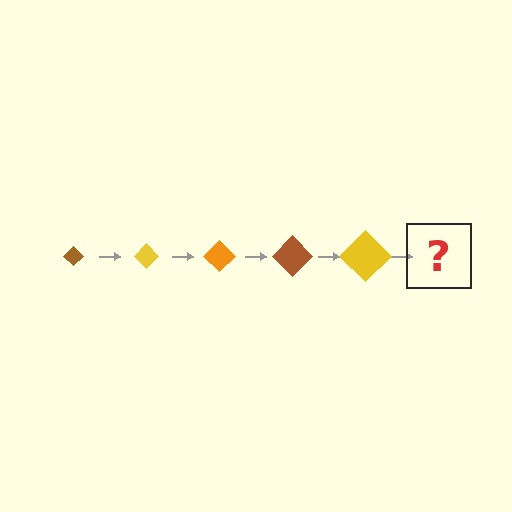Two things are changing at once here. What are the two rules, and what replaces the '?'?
The two rules are that the diamond grows larger each step and the color cycles through brown, yellow, and orange. The '?' should be an orange diamond, larger than the previous one.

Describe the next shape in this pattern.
It should be an orange diamond, larger than the previous one.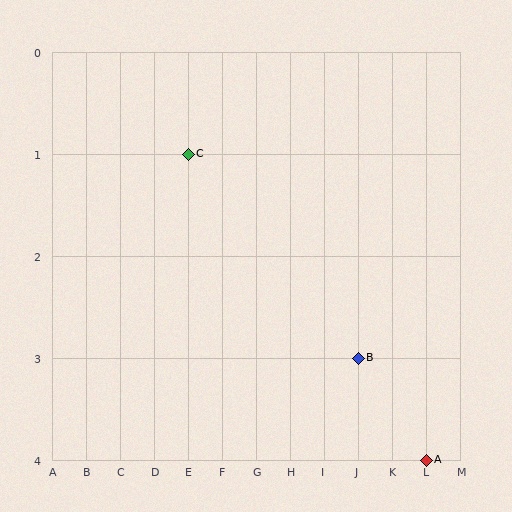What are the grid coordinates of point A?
Point A is at grid coordinates (L, 4).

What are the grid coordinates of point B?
Point B is at grid coordinates (J, 3).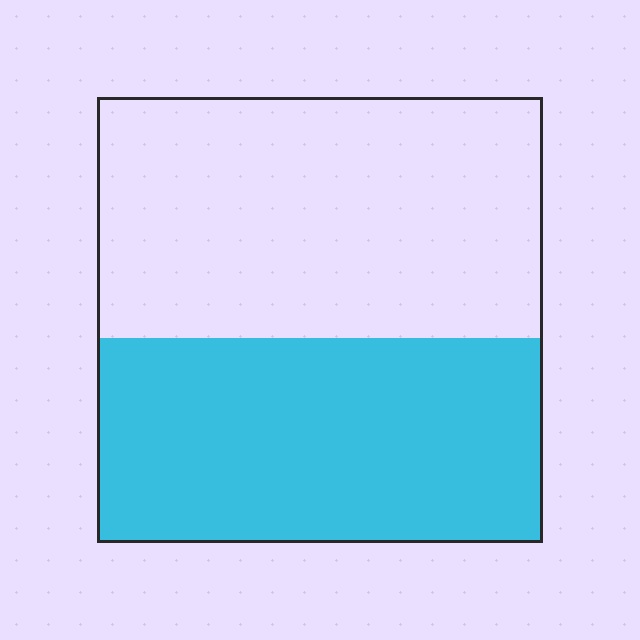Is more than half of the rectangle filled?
No.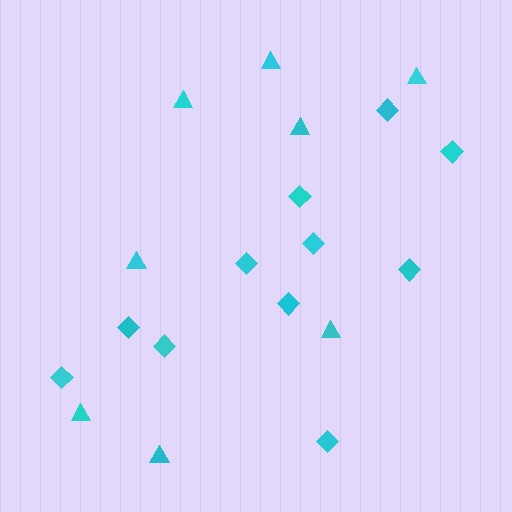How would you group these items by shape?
There are 2 groups: one group of diamonds (11) and one group of triangles (8).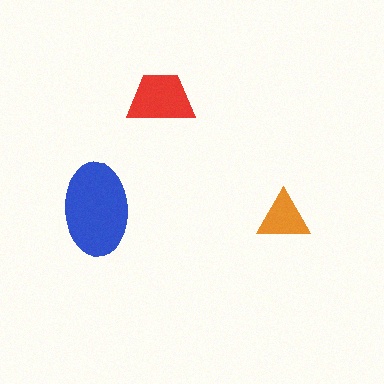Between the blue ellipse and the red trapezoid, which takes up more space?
The blue ellipse.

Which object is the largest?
The blue ellipse.